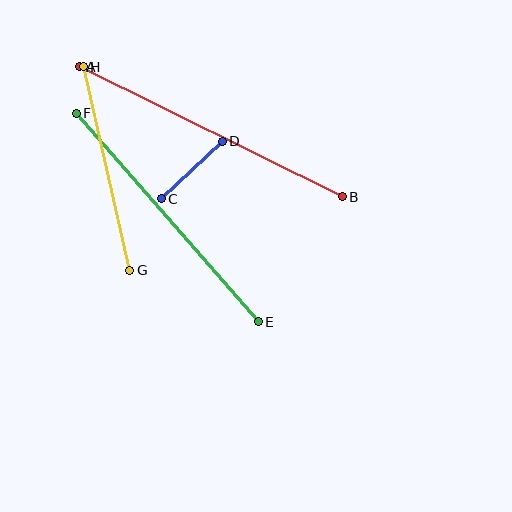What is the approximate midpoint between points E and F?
The midpoint is at approximately (167, 218) pixels.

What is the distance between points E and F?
The distance is approximately 277 pixels.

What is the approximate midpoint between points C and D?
The midpoint is at approximately (192, 170) pixels.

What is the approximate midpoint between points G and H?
The midpoint is at approximately (107, 169) pixels.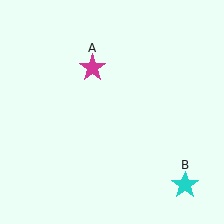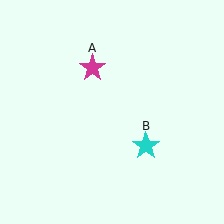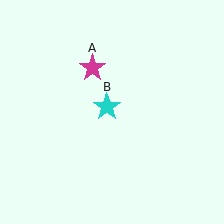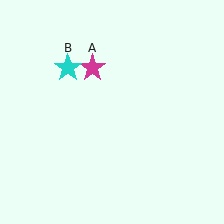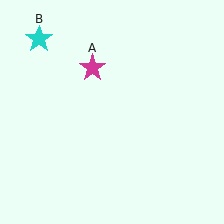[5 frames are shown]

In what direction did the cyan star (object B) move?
The cyan star (object B) moved up and to the left.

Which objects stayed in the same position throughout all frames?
Magenta star (object A) remained stationary.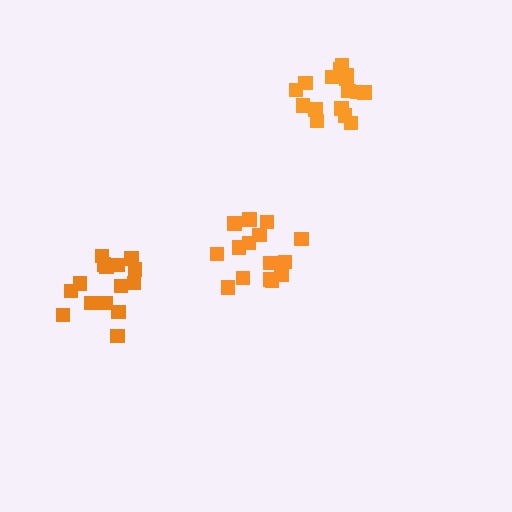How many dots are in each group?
Group 1: 16 dots, Group 2: 15 dots, Group 3: 17 dots (48 total).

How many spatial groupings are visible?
There are 3 spatial groupings.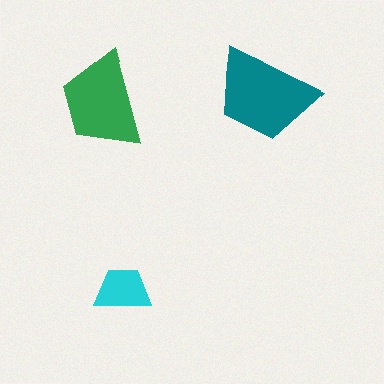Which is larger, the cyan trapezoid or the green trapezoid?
The green one.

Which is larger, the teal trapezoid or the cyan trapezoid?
The teal one.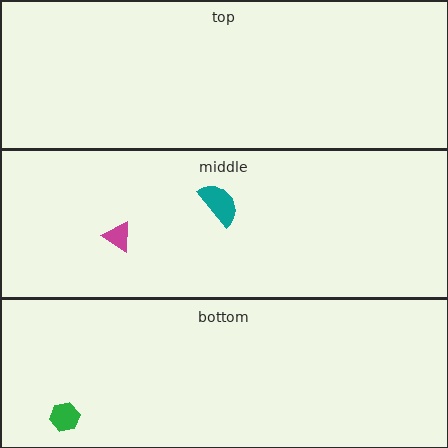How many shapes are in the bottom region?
1.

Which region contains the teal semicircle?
The middle region.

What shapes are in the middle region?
The teal semicircle, the magenta triangle.